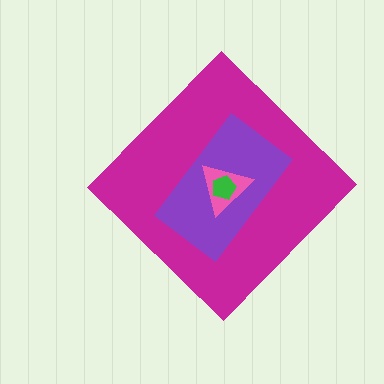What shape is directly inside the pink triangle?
The green pentagon.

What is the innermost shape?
The green pentagon.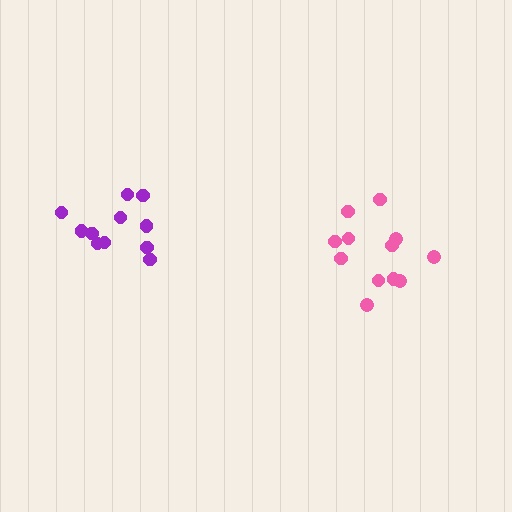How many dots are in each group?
Group 1: 12 dots, Group 2: 11 dots (23 total).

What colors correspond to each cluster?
The clusters are colored: pink, purple.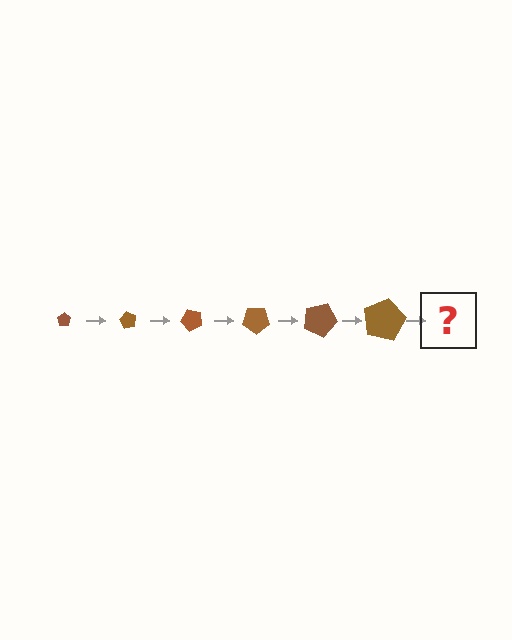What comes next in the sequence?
The next element should be a pentagon, larger than the previous one and rotated 360 degrees from the start.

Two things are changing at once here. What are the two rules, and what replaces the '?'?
The two rules are that the pentagon grows larger each step and it rotates 60 degrees each step. The '?' should be a pentagon, larger than the previous one and rotated 360 degrees from the start.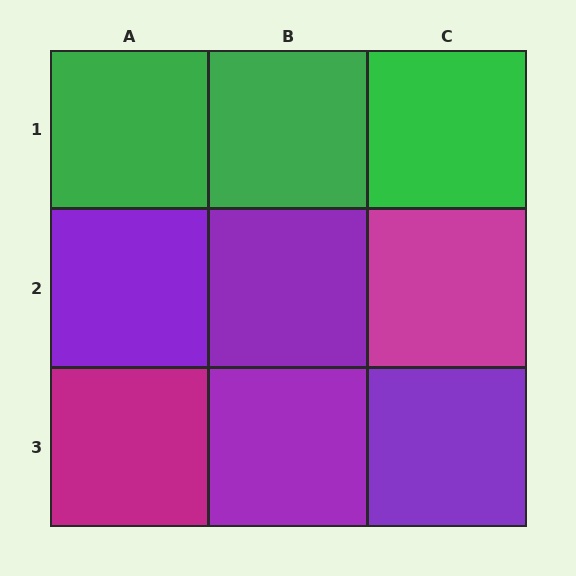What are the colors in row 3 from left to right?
Magenta, purple, purple.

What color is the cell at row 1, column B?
Green.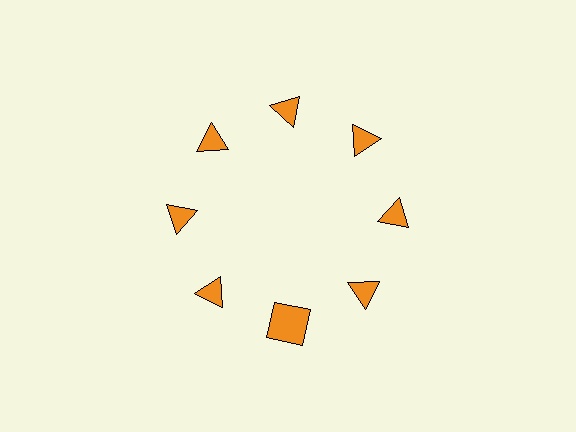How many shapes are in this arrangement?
There are 8 shapes arranged in a ring pattern.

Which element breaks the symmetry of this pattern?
The orange square at roughly the 6 o'clock position breaks the symmetry. All other shapes are orange triangles.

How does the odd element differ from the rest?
It has a different shape: square instead of triangle.